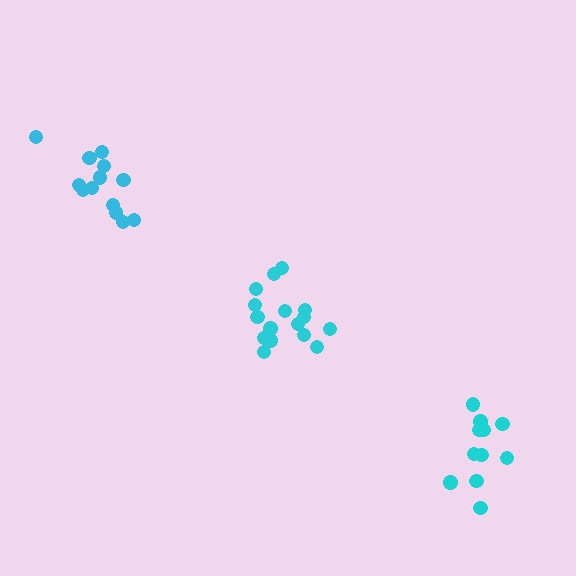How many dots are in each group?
Group 1: 16 dots, Group 2: 13 dots, Group 3: 11 dots (40 total).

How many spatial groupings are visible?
There are 3 spatial groupings.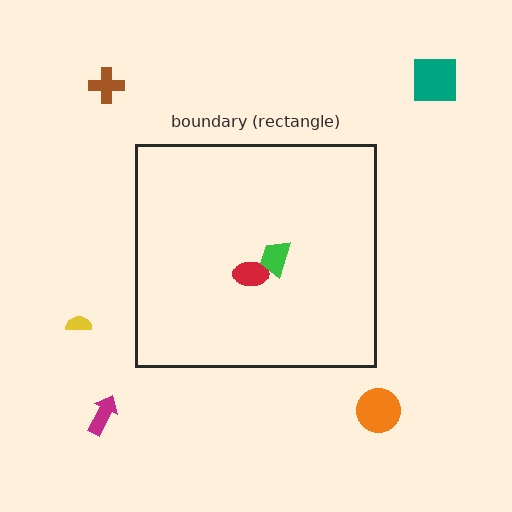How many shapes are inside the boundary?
2 inside, 5 outside.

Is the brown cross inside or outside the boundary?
Outside.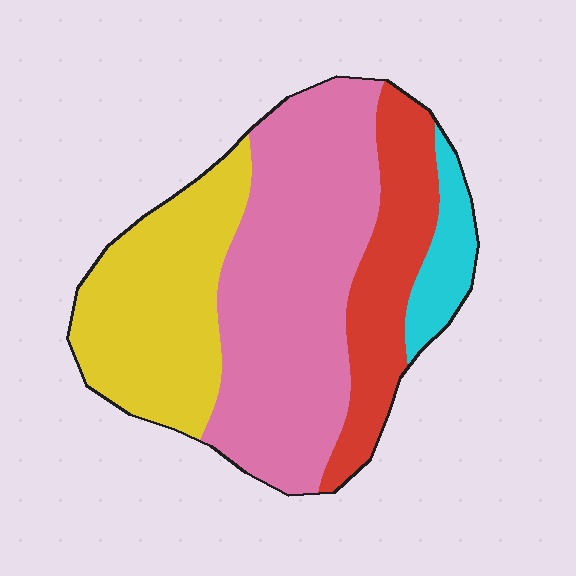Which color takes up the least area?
Cyan, at roughly 10%.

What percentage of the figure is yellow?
Yellow covers around 30% of the figure.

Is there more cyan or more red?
Red.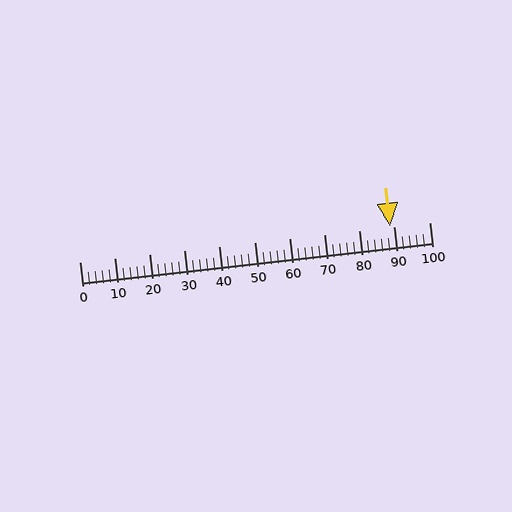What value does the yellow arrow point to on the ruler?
The yellow arrow points to approximately 89.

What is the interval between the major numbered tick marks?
The major tick marks are spaced 10 units apart.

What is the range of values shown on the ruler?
The ruler shows values from 0 to 100.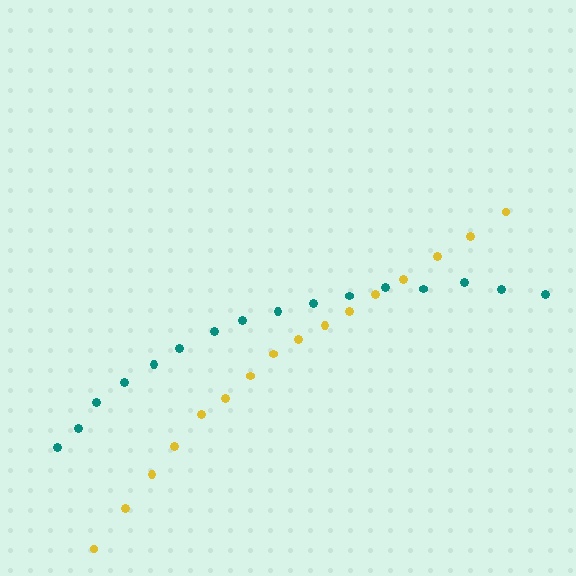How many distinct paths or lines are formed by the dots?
There are 2 distinct paths.